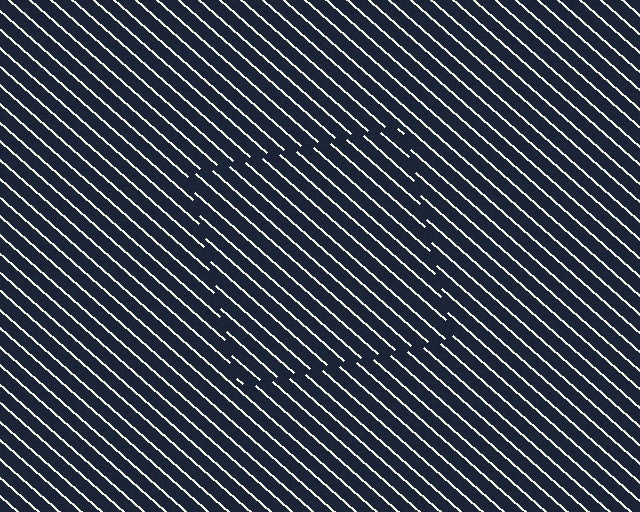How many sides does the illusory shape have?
4 sides — the line-ends trace a square.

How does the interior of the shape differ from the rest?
The interior of the shape contains the same grating, shifted by half a period — the contour is defined by the phase discontinuity where line-ends from the inner and outer gratings abut.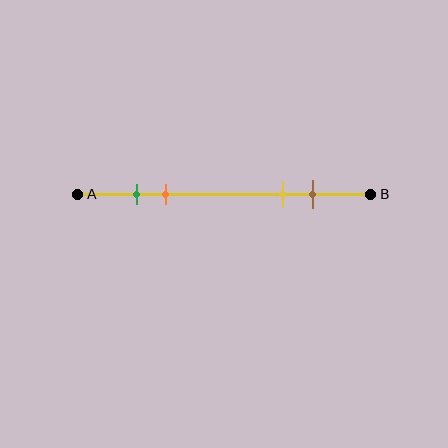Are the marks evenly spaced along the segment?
No, the marks are not evenly spaced.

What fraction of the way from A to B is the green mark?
The green mark is approximately 20% (0.2) of the way from A to B.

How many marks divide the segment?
There are 4 marks dividing the segment.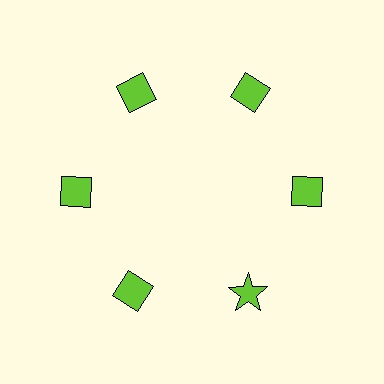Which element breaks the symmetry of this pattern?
The lime star at roughly the 5 o'clock position breaks the symmetry. All other shapes are lime diamonds.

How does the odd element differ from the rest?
It has a different shape: star instead of diamond.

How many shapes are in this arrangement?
There are 6 shapes arranged in a ring pattern.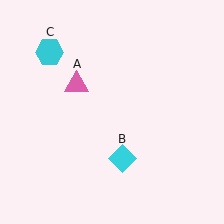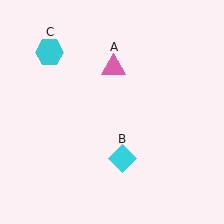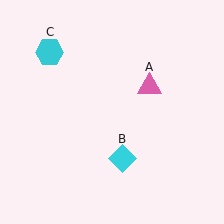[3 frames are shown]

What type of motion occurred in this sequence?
The pink triangle (object A) rotated clockwise around the center of the scene.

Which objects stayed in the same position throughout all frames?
Cyan diamond (object B) and cyan hexagon (object C) remained stationary.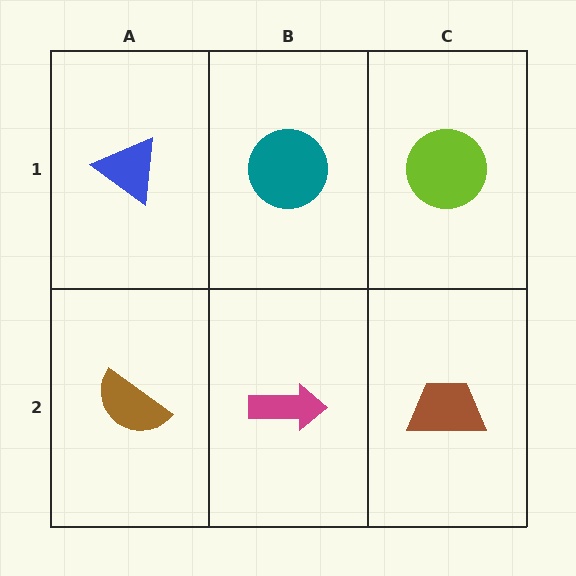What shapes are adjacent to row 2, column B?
A teal circle (row 1, column B), a brown semicircle (row 2, column A), a brown trapezoid (row 2, column C).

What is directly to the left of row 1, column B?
A blue triangle.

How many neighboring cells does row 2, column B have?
3.